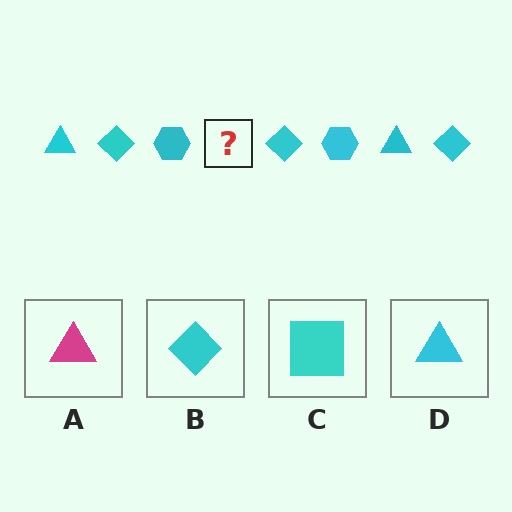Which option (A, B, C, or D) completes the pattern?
D.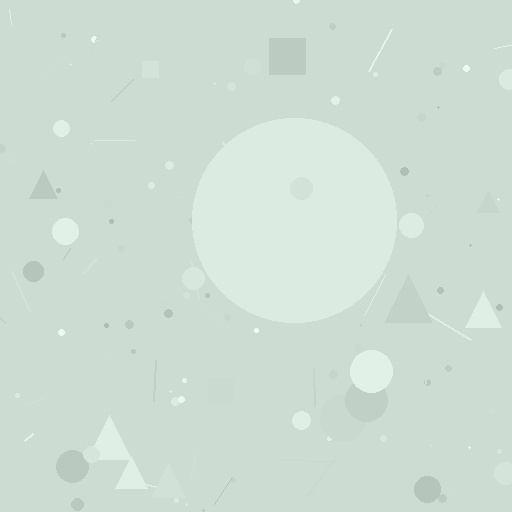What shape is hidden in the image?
A circle is hidden in the image.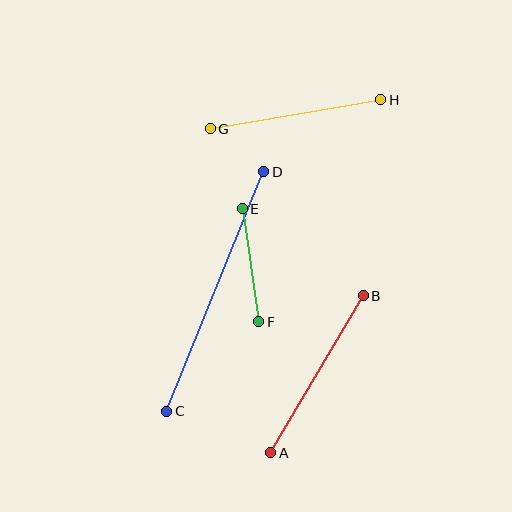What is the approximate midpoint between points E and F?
The midpoint is at approximately (251, 265) pixels.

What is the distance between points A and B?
The distance is approximately 182 pixels.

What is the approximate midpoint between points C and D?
The midpoint is at approximately (215, 291) pixels.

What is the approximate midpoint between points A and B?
The midpoint is at approximately (317, 374) pixels.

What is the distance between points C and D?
The distance is approximately 259 pixels.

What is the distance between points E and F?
The distance is approximately 114 pixels.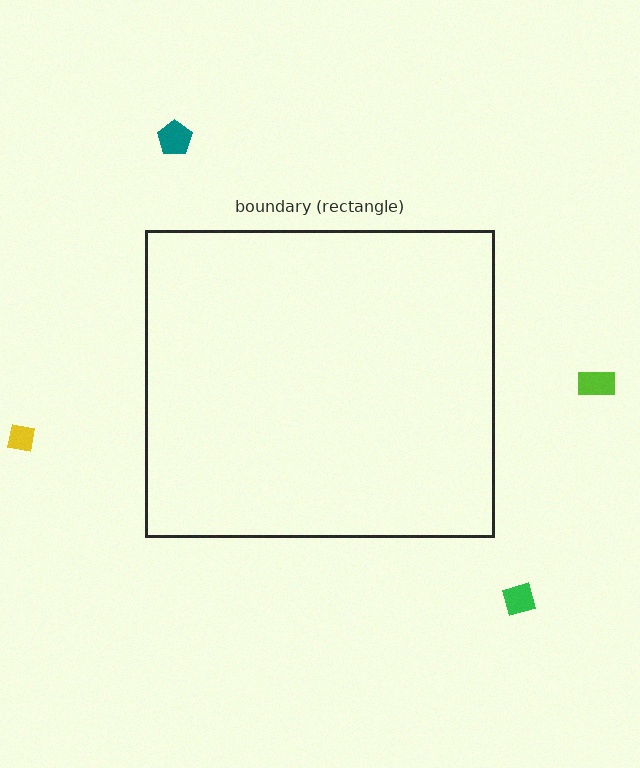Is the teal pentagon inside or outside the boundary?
Outside.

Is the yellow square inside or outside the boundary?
Outside.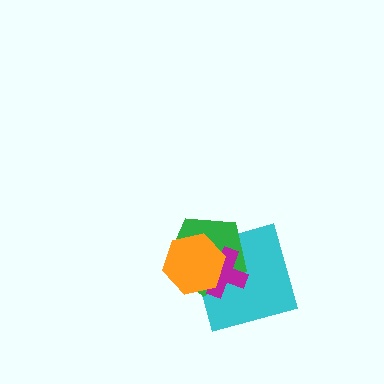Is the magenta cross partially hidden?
Yes, it is partially covered by another shape.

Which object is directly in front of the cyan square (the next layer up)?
The green pentagon is directly in front of the cyan square.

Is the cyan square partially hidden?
Yes, it is partially covered by another shape.